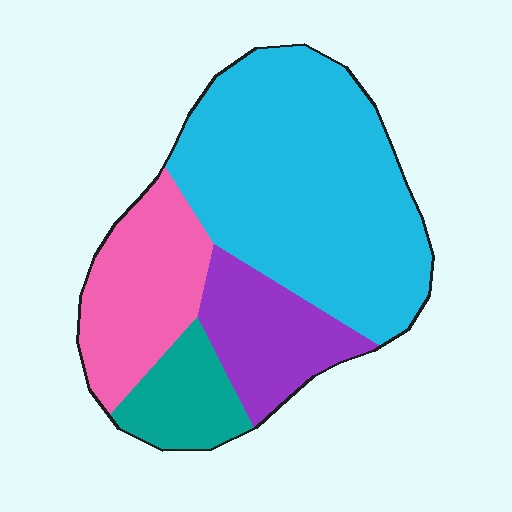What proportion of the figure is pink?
Pink takes up between a sixth and a third of the figure.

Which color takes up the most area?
Cyan, at roughly 50%.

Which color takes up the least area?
Teal, at roughly 10%.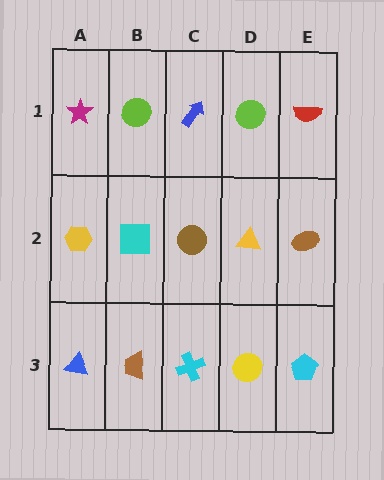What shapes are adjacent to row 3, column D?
A yellow triangle (row 2, column D), a cyan cross (row 3, column C), a cyan pentagon (row 3, column E).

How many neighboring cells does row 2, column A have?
3.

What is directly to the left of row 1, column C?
A lime circle.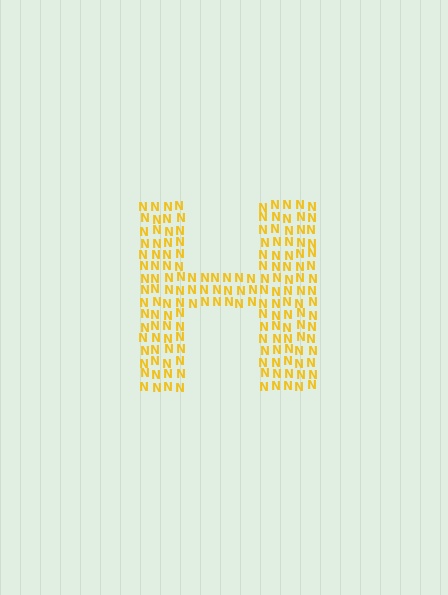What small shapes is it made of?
It is made of small letter N's.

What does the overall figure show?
The overall figure shows the letter H.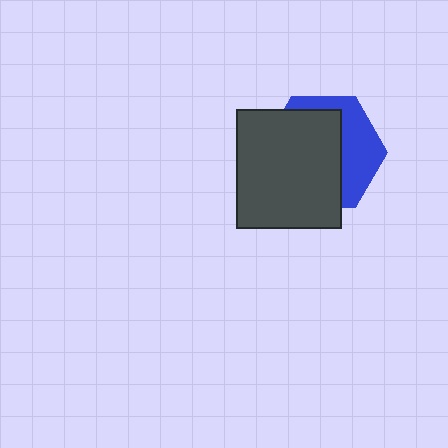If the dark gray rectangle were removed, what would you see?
You would see the complete blue hexagon.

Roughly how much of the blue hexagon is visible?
A small part of it is visible (roughly 38%).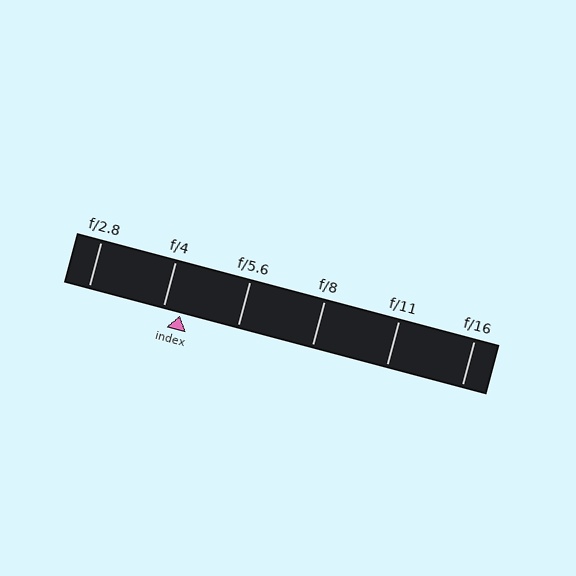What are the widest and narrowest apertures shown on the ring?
The widest aperture shown is f/2.8 and the narrowest is f/16.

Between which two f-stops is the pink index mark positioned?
The index mark is between f/4 and f/5.6.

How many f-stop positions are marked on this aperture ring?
There are 6 f-stop positions marked.